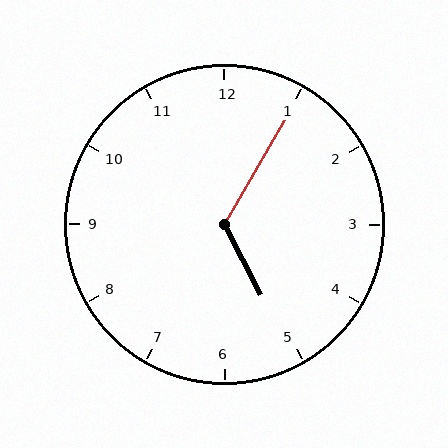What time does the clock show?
5:05.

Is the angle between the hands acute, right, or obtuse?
It is obtuse.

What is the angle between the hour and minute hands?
Approximately 122 degrees.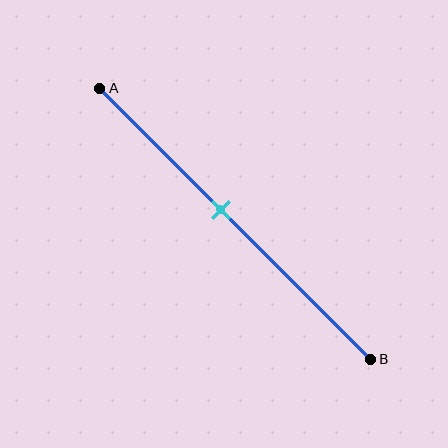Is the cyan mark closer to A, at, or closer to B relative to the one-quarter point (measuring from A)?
The cyan mark is closer to point B than the one-quarter point of segment AB.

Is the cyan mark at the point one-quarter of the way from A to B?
No, the mark is at about 45% from A, not at the 25% one-quarter point.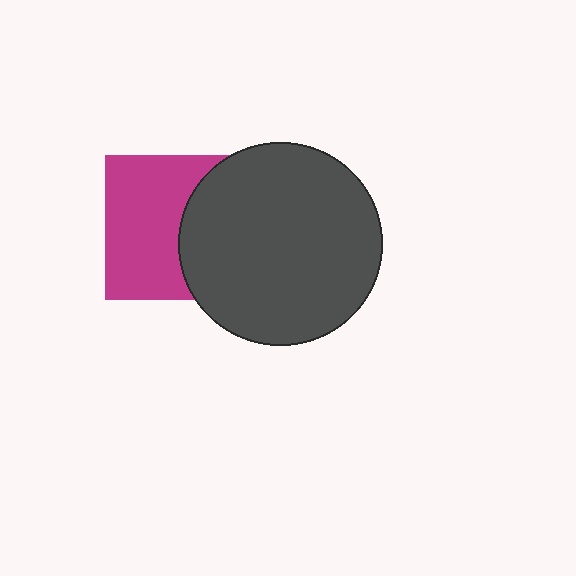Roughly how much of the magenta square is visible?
About half of it is visible (roughly 58%).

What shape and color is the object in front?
The object in front is a dark gray circle.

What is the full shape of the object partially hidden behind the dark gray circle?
The partially hidden object is a magenta square.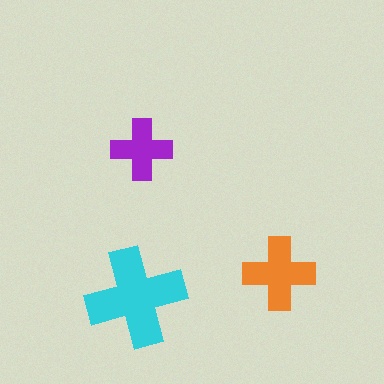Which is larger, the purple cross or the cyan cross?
The cyan one.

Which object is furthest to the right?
The orange cross is rightmost.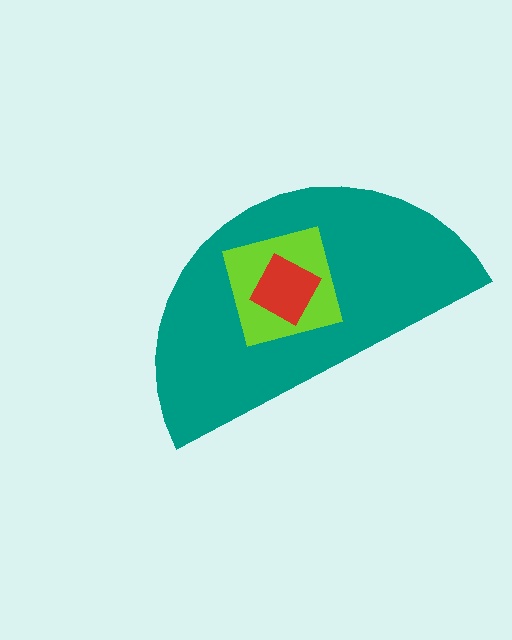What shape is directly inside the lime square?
The red diamond.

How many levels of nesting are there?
3.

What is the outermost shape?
The teal semicircle.